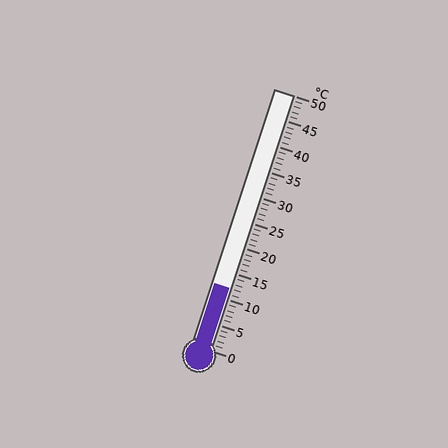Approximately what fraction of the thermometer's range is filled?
The thermometer is filled to approximately 25% of its range.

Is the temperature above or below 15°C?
The temperature is below 15°C.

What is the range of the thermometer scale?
The thermometer scale ranges from 0°C to 50°C.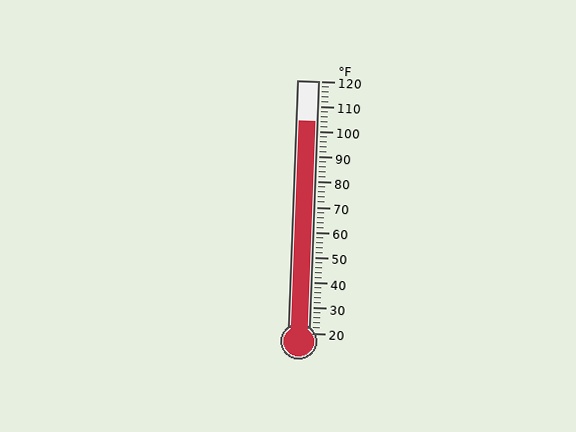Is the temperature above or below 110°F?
The temperature is below 110°F.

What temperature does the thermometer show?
The thermometer shows approximately 104°F.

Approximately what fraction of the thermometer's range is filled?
The thermometer is filled to approximately 85% of its range.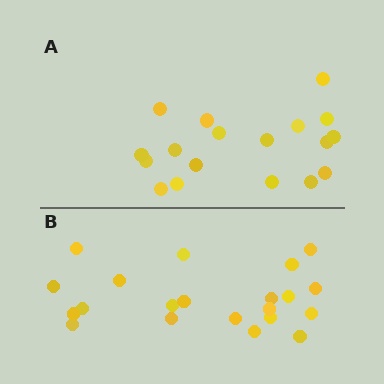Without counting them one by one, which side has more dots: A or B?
Region B (the bottom region) has more dots.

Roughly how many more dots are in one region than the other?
Region B has just a few more — roughly 2 or 3 more dots than region A.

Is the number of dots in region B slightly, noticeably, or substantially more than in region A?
Region B has only slightly more — the two regions are fairly close. The ratio is roughly 1.2 to 1.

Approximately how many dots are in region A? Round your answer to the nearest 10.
About 20 dots. (The exact count is 18, which rounds to 20.)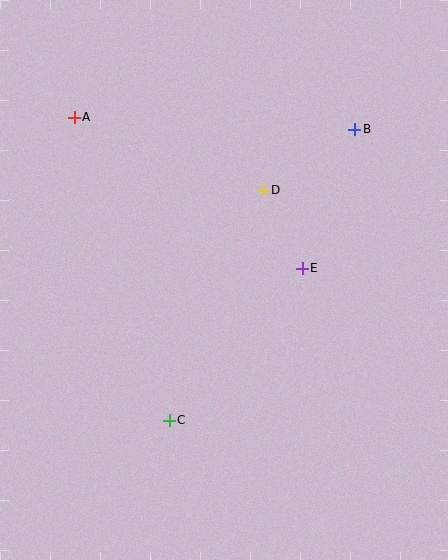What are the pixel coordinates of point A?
Point A is at (74, 117).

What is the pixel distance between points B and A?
The distance between B and A is 281 pixels.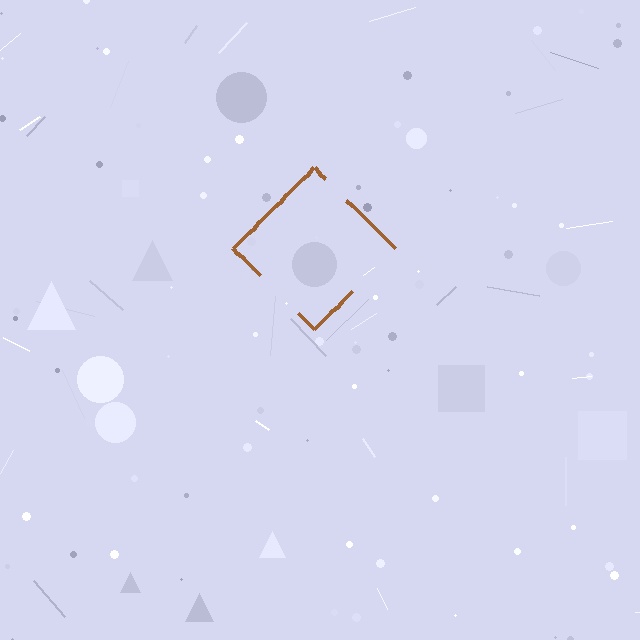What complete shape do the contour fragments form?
The contour fragments form a diamond.